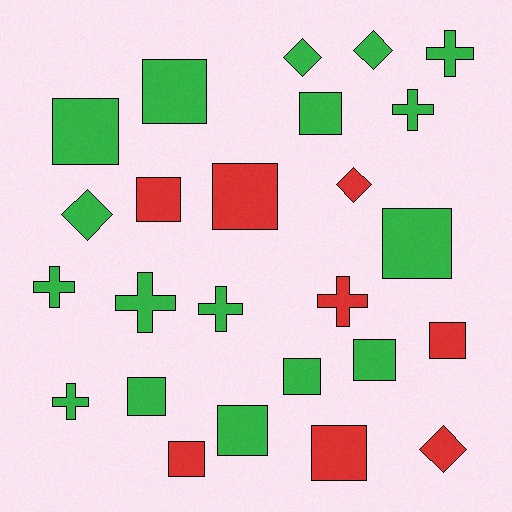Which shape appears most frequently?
Square, with 13 objects.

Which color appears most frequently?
Green, with 17 objects.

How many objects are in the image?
There are 25 objects.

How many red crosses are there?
There is 1 red cross.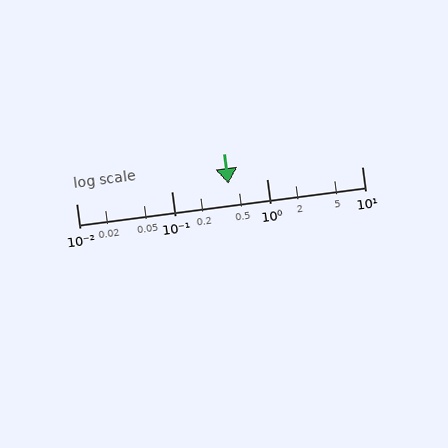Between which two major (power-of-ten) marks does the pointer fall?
The pointer is between 0.1 and 1.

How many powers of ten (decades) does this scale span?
The scale spans 3 decades, from 0.01 to 10.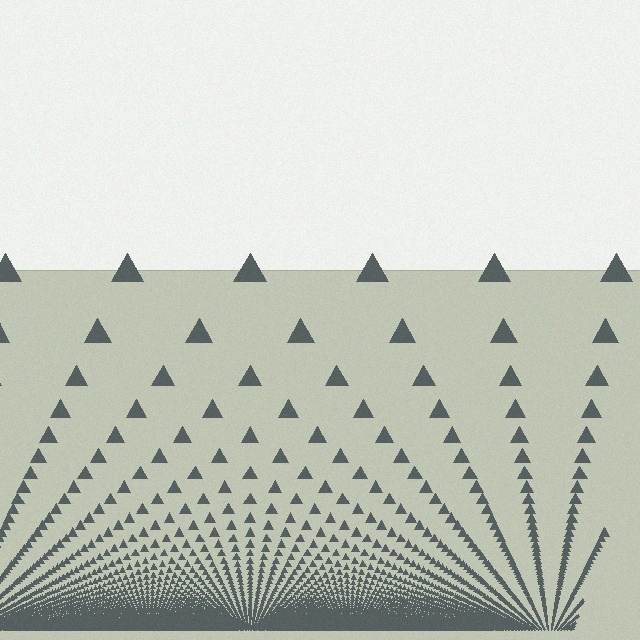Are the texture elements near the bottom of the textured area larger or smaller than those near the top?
Smaller. The gradient is inverted — elements near the bottom are smaller and denser.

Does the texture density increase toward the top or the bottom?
Density increases toward the bottom.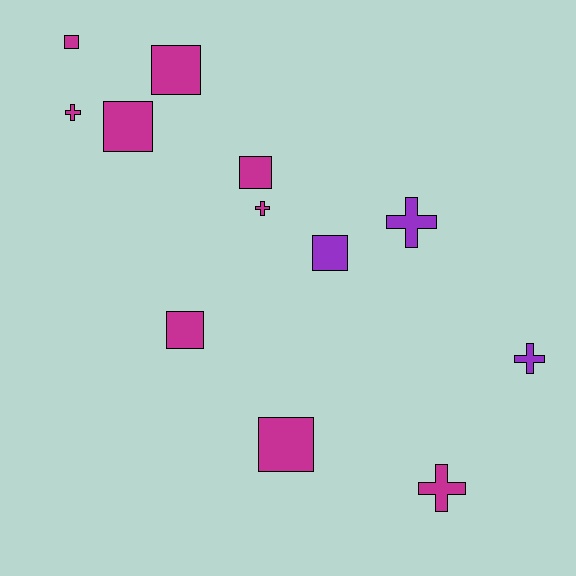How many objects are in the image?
There are 12 objects.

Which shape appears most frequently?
Square, with 7 objects.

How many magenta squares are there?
There are 6 magenta squares.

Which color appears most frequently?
Magenta, with 9 objects.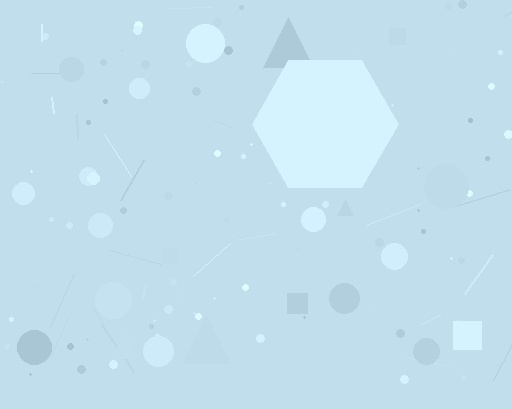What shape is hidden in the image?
A hexagon is hidden in the image.